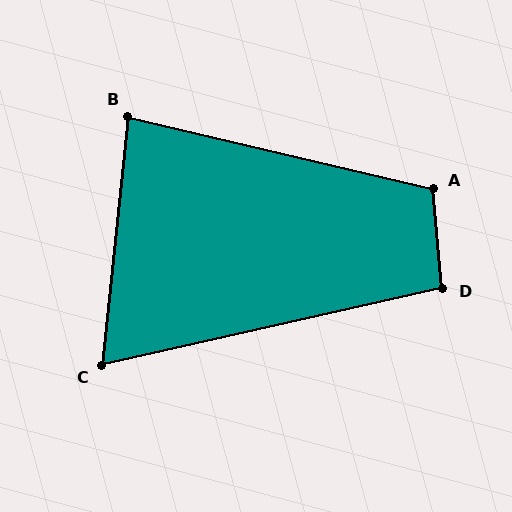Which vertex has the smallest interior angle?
C, at approximately 71 degrees.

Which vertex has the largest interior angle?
A, at approximately 109 degrees.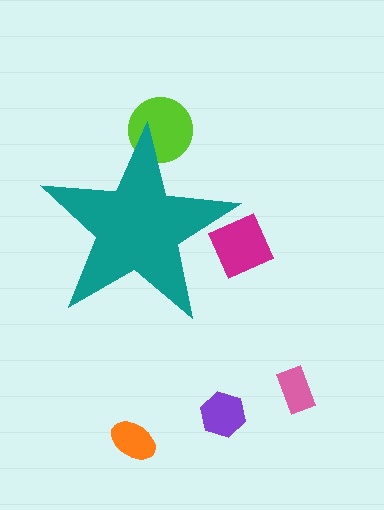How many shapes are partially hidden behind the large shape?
2 shapes are partially hidden.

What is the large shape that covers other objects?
A teal star.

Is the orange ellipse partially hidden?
No, the orange ellipse is fully visible.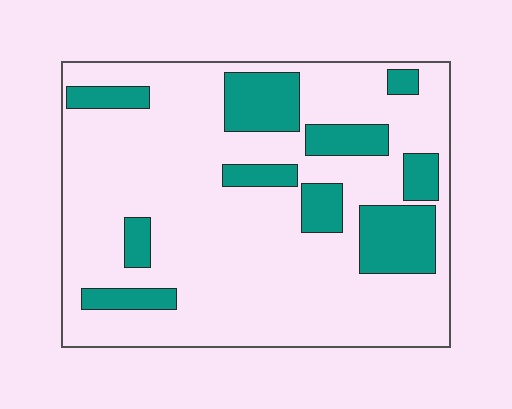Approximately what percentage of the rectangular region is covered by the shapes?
Approximately 20%.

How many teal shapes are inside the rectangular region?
10.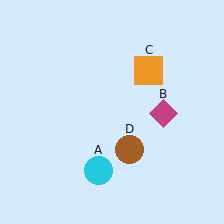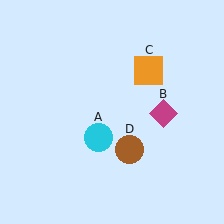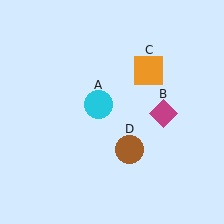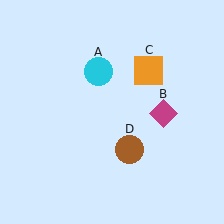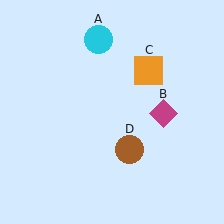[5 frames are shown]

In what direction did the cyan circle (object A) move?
The cyan circle (object A) moved up.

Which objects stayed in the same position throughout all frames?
Magenta diamond (object B) and orange square (object C) and brown circle (object D) remained stationary.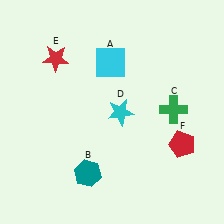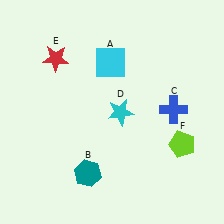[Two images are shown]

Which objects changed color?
C changed from green to blue. F changed from red to lime.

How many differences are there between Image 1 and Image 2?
There are 2 differences between the two images.